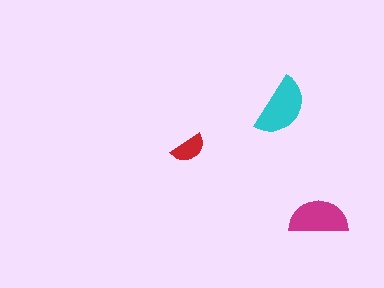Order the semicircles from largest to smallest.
the cyan one, the magenta one, the red one.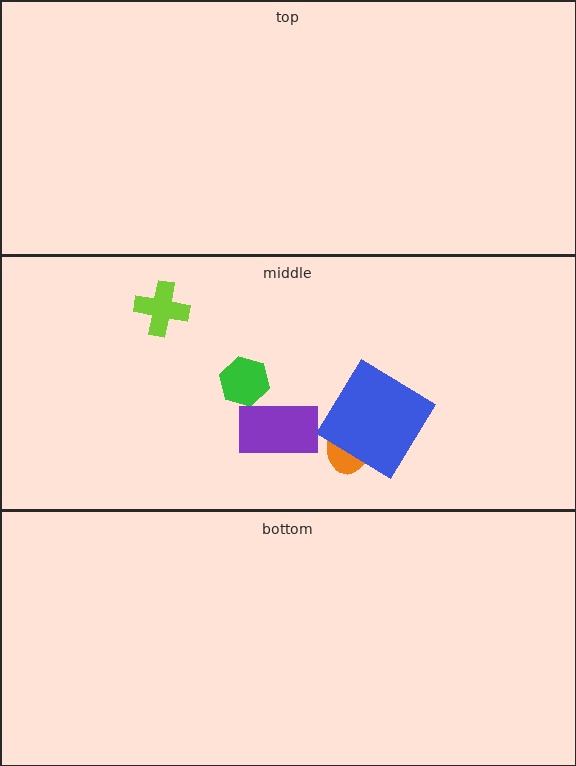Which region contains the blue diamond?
The middle region.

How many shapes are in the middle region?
5.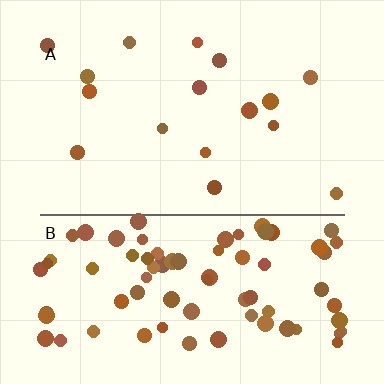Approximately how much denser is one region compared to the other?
Approximately 4.8× — region B over region A.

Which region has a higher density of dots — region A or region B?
B (the bottom).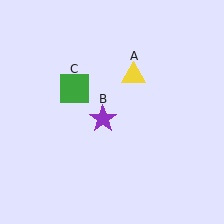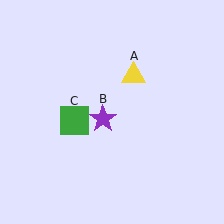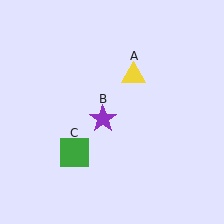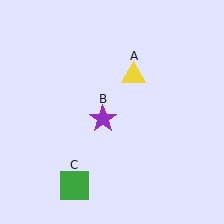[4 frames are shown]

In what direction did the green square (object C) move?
The green square (object C) moved down.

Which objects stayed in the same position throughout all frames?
Yellow triangle (object A) and purple star (object B) remained stationary.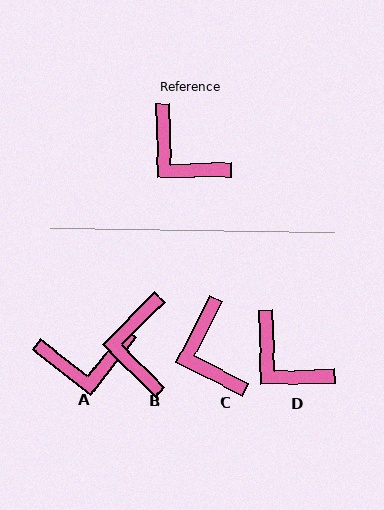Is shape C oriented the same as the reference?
No, it is off by about 29 degrees.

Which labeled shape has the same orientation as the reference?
D.